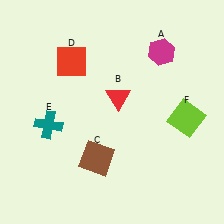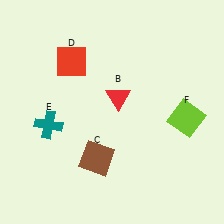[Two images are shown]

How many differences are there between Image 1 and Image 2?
There is 1 difference between the two images.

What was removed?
The magenta hexagon (A) was removed in Image 2.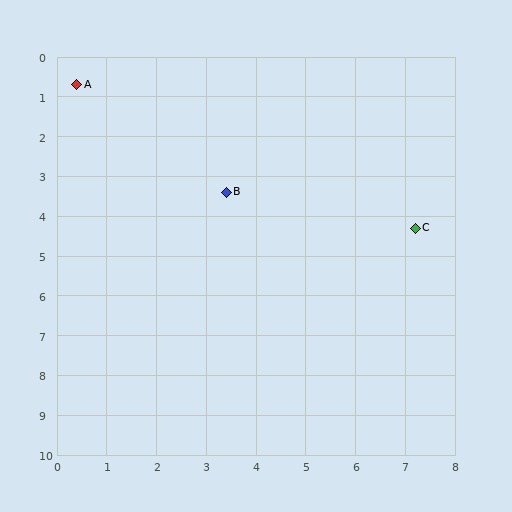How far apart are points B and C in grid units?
Points B and C are about 3.9 grid units apart.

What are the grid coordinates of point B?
Point B is at approximately (3.4, 3.4).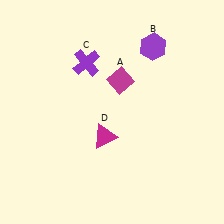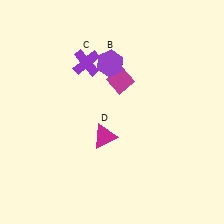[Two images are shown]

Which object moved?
The purple hexagon (B) moved left.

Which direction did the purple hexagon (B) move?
The purple hexagon (B) moved left.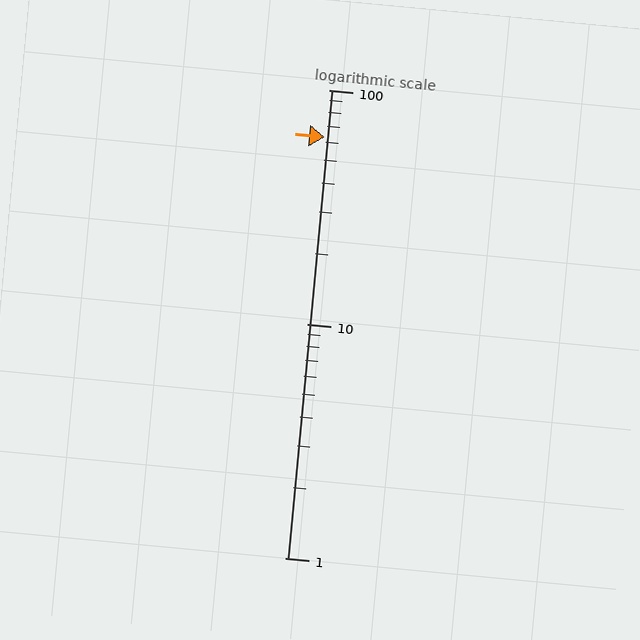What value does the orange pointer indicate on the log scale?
The pointer indicates approximately 63.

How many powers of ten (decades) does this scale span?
The scale spans 2 decades, from 1 to 100.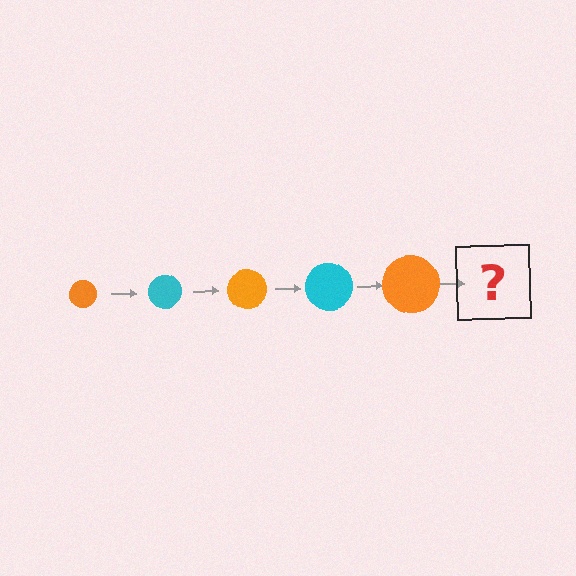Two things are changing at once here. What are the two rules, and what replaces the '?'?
The two rules are that the circle grows larger each step and the color cycles through orange and cyan. The '?' should be a cyan circle, larger than the previous one.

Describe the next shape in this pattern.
It should be a cyan circle, larger than the previous one.